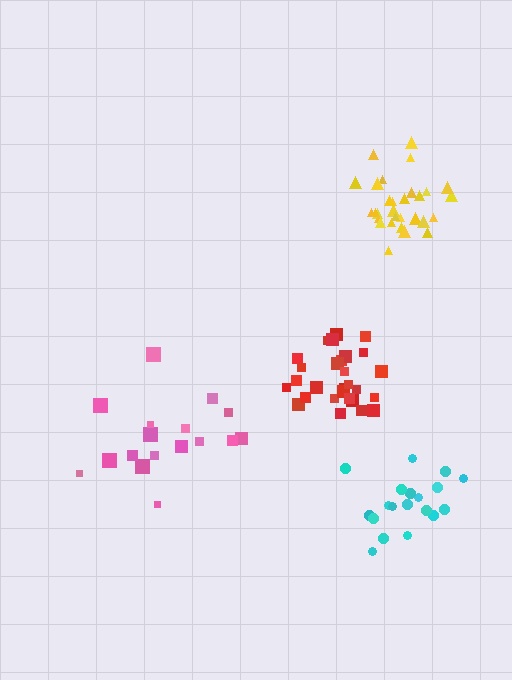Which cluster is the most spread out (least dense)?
Pink.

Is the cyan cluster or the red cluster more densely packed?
Red.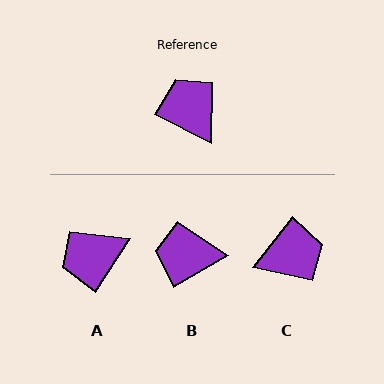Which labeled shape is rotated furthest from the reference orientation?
C, about 101 degrees away.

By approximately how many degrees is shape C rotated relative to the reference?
Approximately 101 degrees clockwise.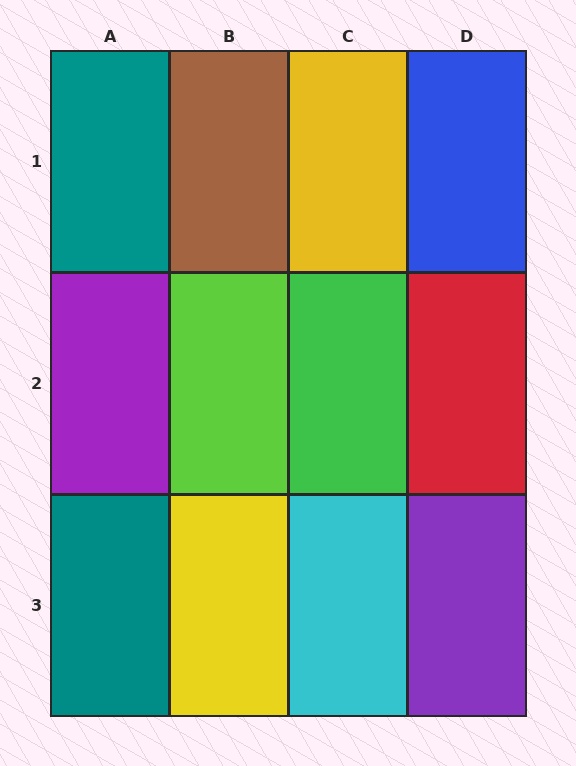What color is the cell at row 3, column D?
Purple.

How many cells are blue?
1 cell is blue.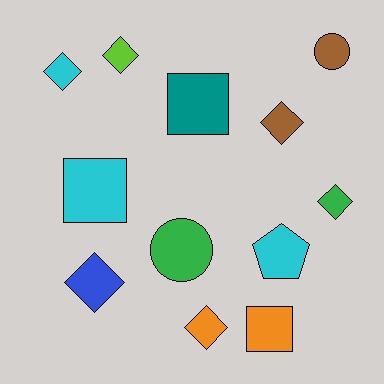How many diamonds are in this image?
There are 6 diamonds.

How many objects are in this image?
There are 12 objects.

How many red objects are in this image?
There are no red objects.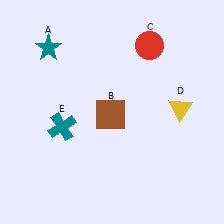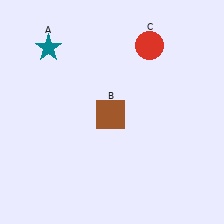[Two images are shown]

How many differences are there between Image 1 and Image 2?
There are 2 differences between the two images.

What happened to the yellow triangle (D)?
The yellow triangle (D) was removed in Image 2. It was in the top-right area of Image 1.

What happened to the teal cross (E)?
The teal cross (E) was removed in Image 2. It was in the bottom-left area of Image 1.